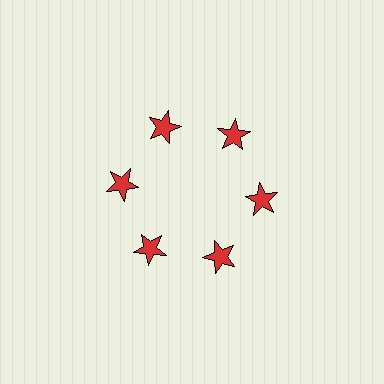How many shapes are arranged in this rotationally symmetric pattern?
There are 6 shapes, arranged in 6 groups of 1.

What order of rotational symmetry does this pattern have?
This pattern has 6-fold rotational symmetry.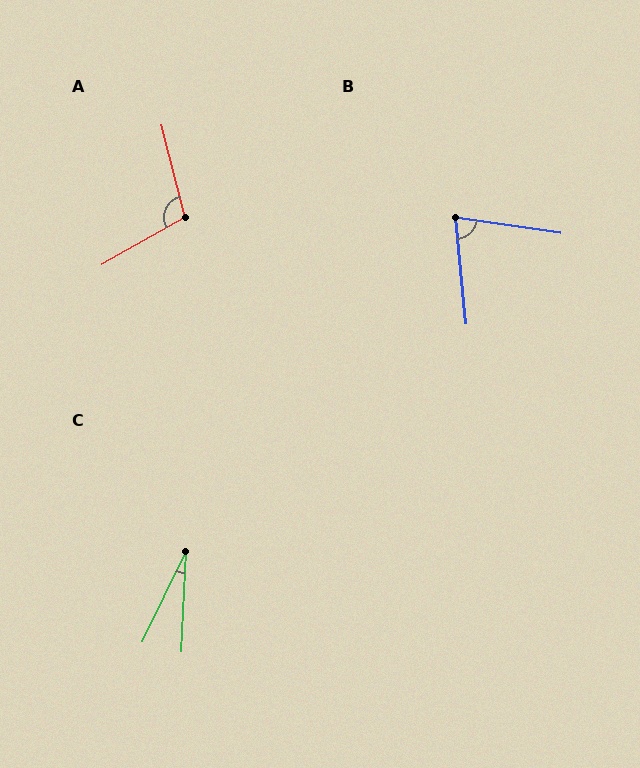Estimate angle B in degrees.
Approximately 76 degrees.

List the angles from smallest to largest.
C (23°), B (76°), A (105°).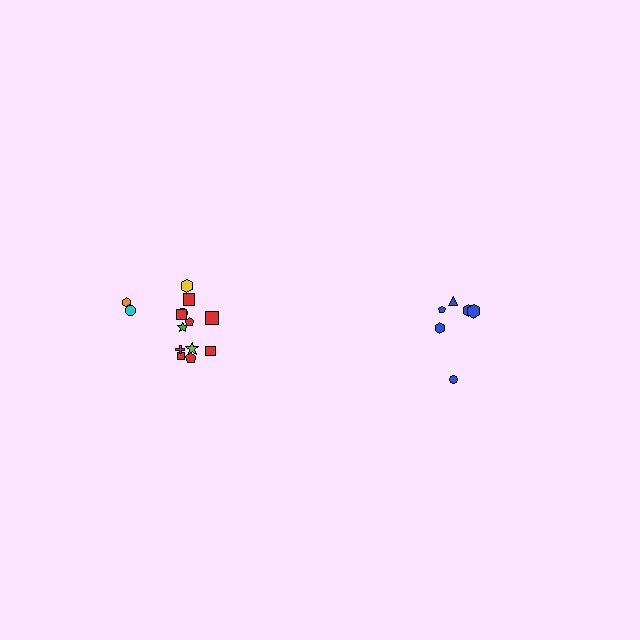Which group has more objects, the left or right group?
The left group.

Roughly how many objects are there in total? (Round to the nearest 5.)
Roughly 20 objects in total.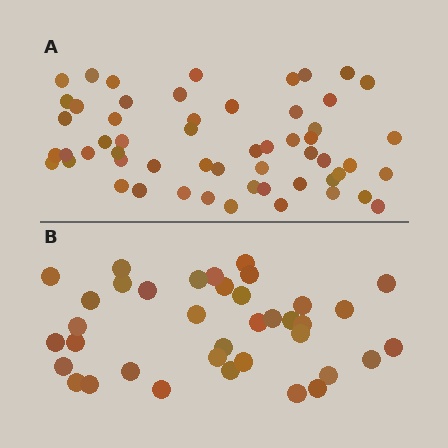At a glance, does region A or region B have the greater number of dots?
Region A (the top region) has more dots.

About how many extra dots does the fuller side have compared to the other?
Region A has approximately 20 more dots than region B.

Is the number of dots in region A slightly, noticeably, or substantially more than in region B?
Region A has substantially more. The ratio is roughly 1.5 to 1.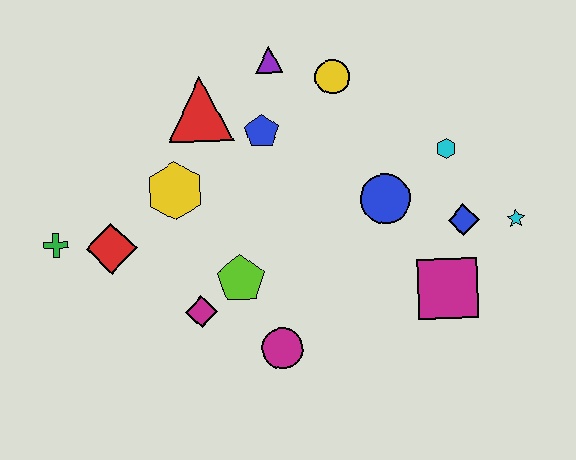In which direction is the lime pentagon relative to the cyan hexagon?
The lime pentagon is to the left of the cyan hexagon.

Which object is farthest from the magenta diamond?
The cyan star is farthest from the magenta diamond.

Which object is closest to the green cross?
The red diamond is closest to the green cross.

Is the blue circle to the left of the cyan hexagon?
Yes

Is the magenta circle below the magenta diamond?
Yes